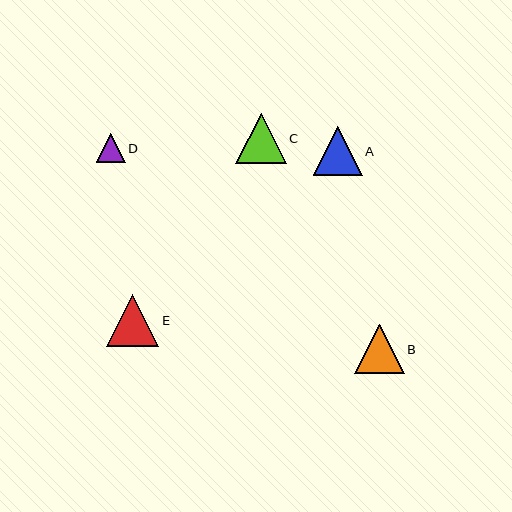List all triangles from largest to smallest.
From largest to smallest: E, C, B, A, D.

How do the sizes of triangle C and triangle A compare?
Triangle C and triangle A are approximately the same size.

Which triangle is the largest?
Triangle E is the largest with a size of approximately 53 pixels.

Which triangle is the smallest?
Triangle D is the smallest with a size of approximately 29 pixels.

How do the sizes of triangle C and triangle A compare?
Triangle C and triangle A are approximately the same size.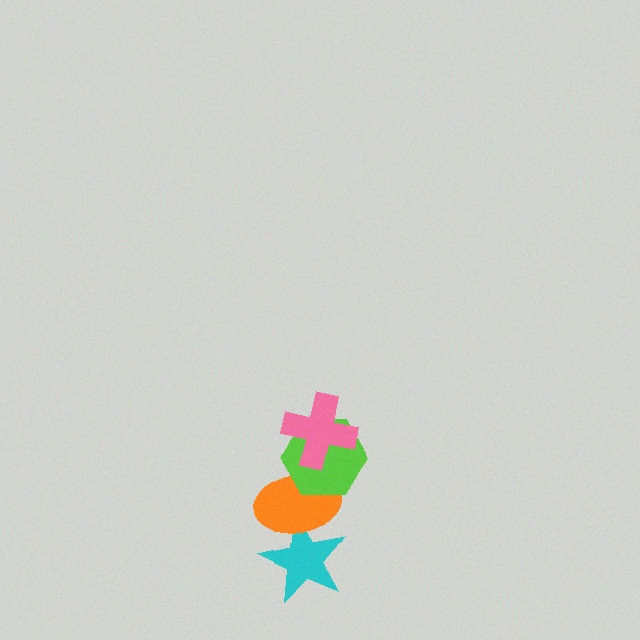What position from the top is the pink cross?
The pink cross is 1st from the top.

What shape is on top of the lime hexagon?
The pink cross is on top of the lime hexagon.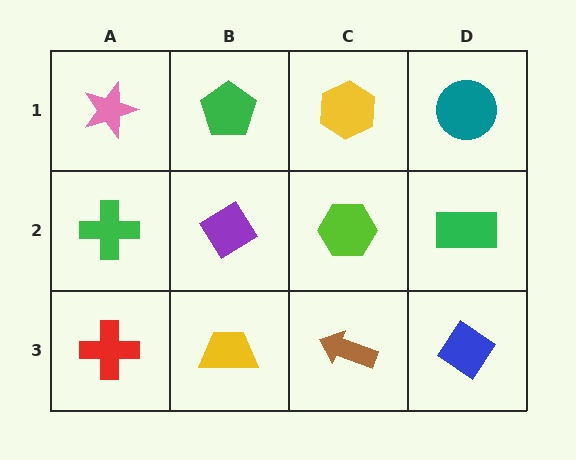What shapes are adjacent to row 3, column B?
A purple diamond (row 2, column B), a red cross (row 3, column A), a brown arrow (row 3, column C).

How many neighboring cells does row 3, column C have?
3.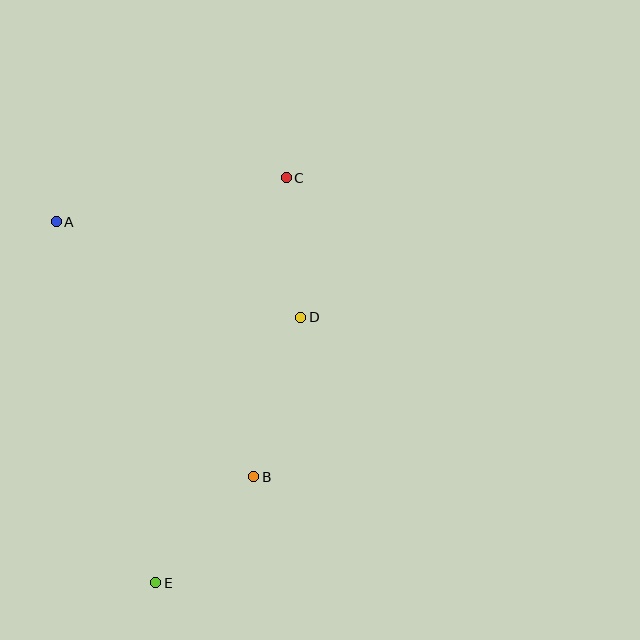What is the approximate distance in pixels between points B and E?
The distance between B and E is approximately 144 pixels.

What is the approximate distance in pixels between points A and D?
The distance between A and D is approximately 262 pixels.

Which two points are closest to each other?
Points C and D are closest to each other.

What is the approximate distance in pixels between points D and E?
The distance between D and E is approximately 303 pixels.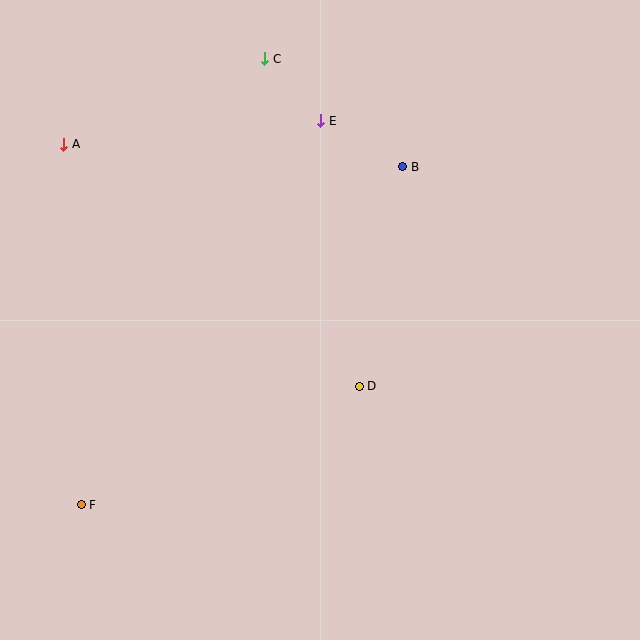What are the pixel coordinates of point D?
Point D is at (359, 386).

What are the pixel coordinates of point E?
Point E is at (321, 121).